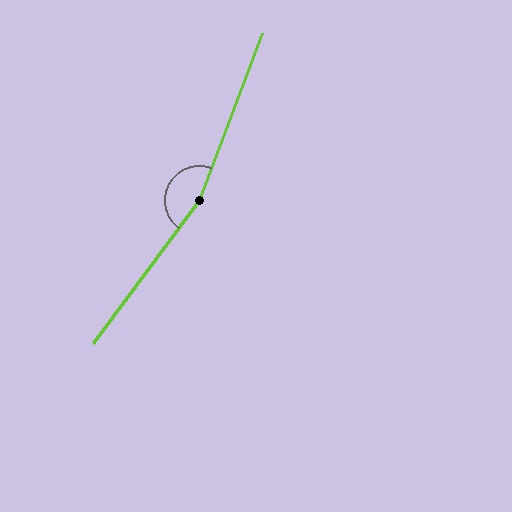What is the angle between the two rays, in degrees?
Approximately 164 degrees.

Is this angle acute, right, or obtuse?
It is obtuse.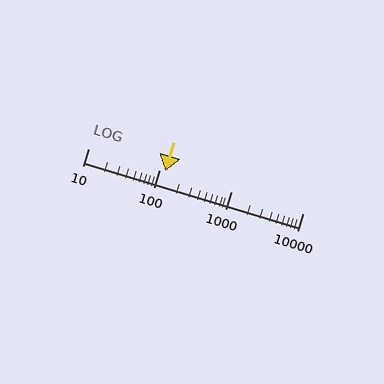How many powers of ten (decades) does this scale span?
The scale spans 3 decades, from 10 to 10000.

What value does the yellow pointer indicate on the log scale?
The pointer indicates approximately 120.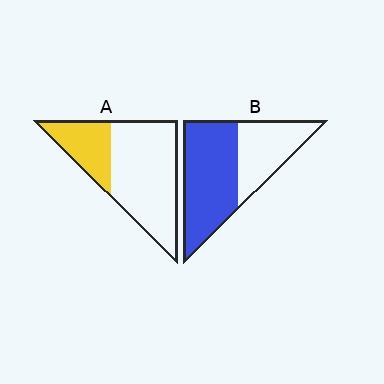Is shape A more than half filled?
No.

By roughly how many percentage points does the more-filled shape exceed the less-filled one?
By roughly 30 percentage points (B over A).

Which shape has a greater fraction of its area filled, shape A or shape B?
Shape B.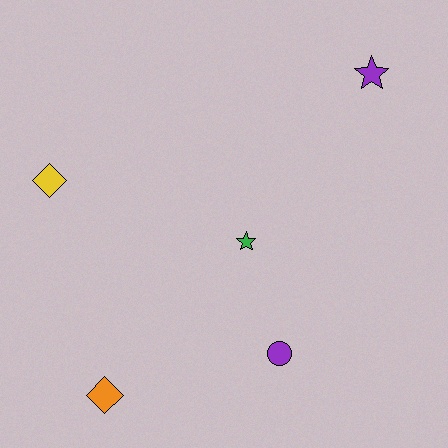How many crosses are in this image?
There are no crosses.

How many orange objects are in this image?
There is 1 orange object.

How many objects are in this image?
There are 5 objects.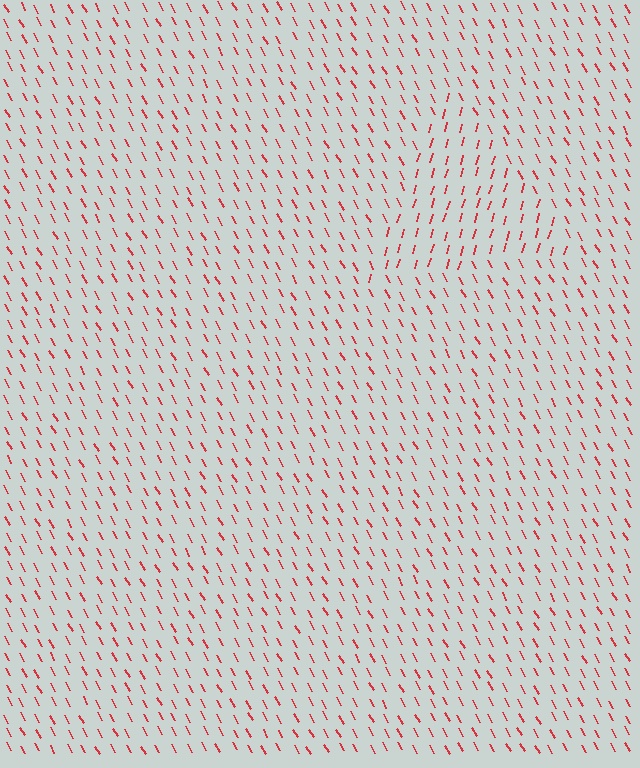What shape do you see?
I see a triangle.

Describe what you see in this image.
The image is filled with small red line segments. A triangle region in the image has lines oriented differently from the surrounding lines, creating a visible texture boundary.